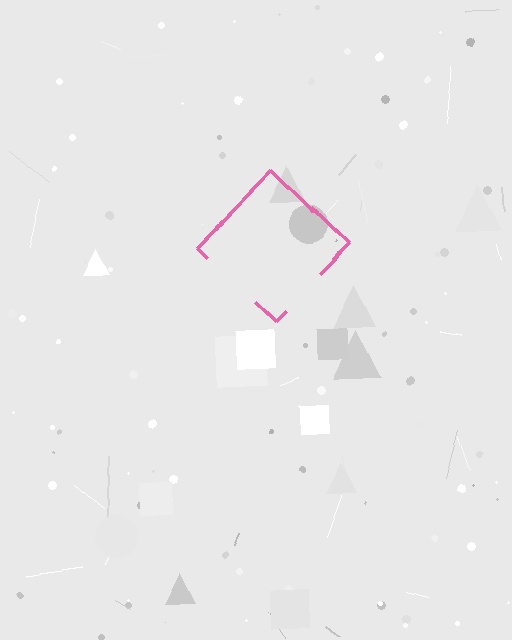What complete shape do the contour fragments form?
The contour fragments form a diamond.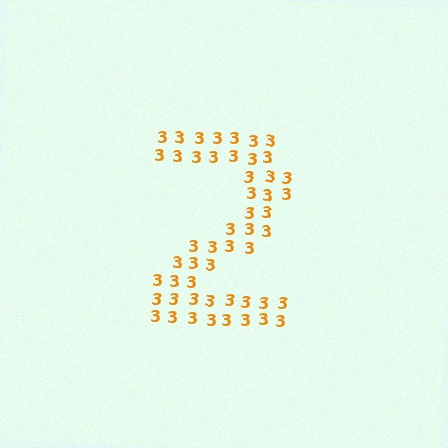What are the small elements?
The small elements are digit 3's.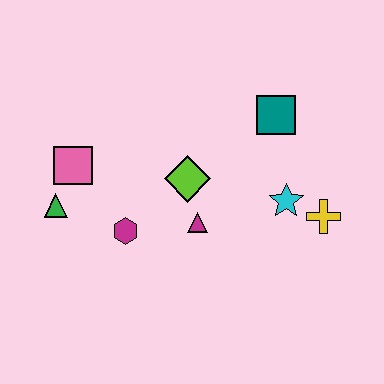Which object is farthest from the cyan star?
The green triangle is farthest from the cyan star.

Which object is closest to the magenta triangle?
The lime diamond is closest to the magenta triangle.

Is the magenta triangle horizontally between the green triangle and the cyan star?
Yes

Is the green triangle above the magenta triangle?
Yes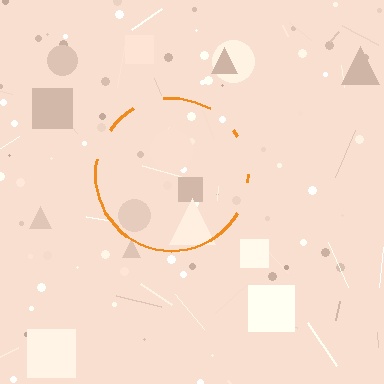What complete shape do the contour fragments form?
The contour fragments form a circle.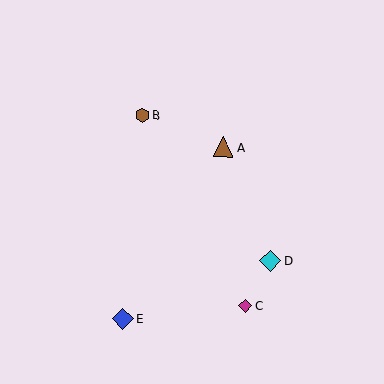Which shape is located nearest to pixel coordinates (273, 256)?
The cyan diamond (labeled D) at (270, 261) is nearest to that location.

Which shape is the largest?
The cyan diamond (labeled D) is the largest.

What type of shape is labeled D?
Shape D is a cyan diamond.